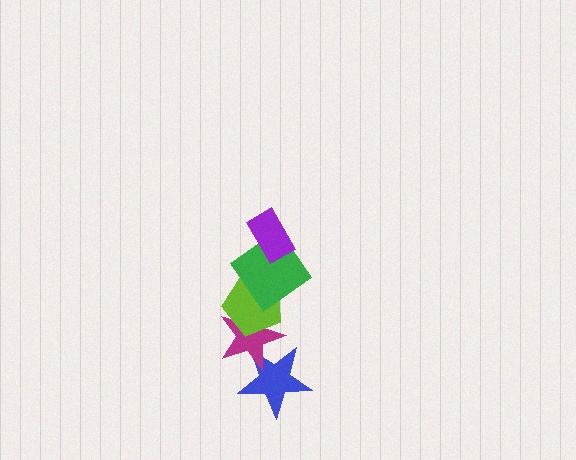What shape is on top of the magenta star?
The lime pentagon is on top of the magenta star.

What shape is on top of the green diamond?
The purple rectangle is on top of the green diamond.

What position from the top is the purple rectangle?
The purple rectangle is 1st from the top.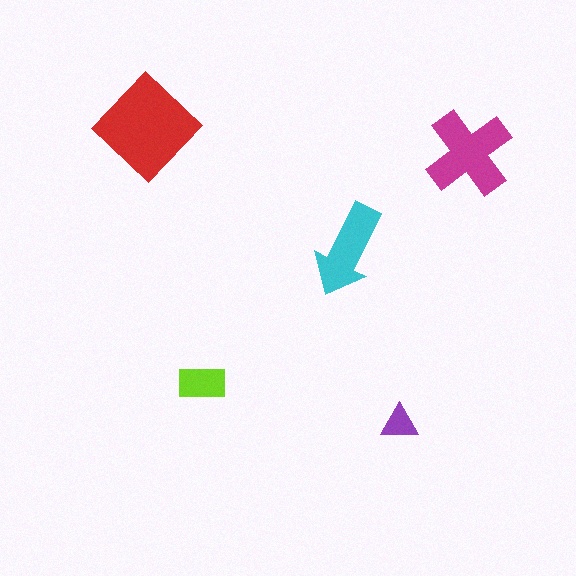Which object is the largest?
The red diamond.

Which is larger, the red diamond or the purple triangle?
The red diamond.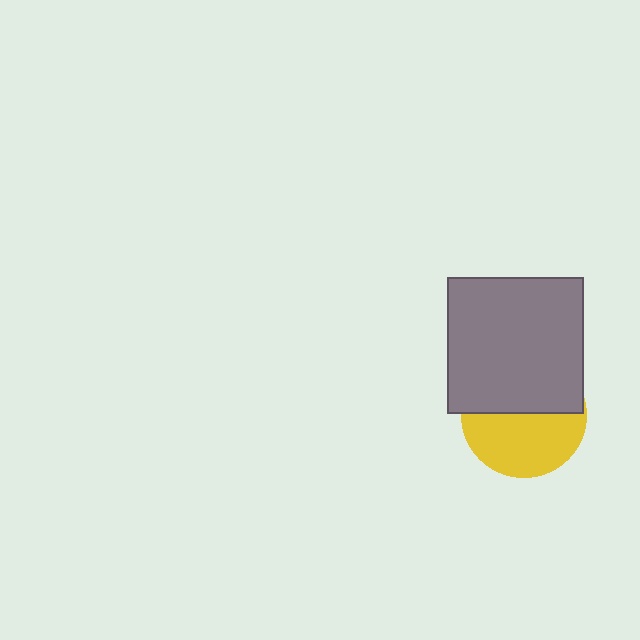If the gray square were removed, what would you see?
You would see the complete yellow circle.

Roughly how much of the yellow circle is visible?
About half of it is visible (roughly 52%).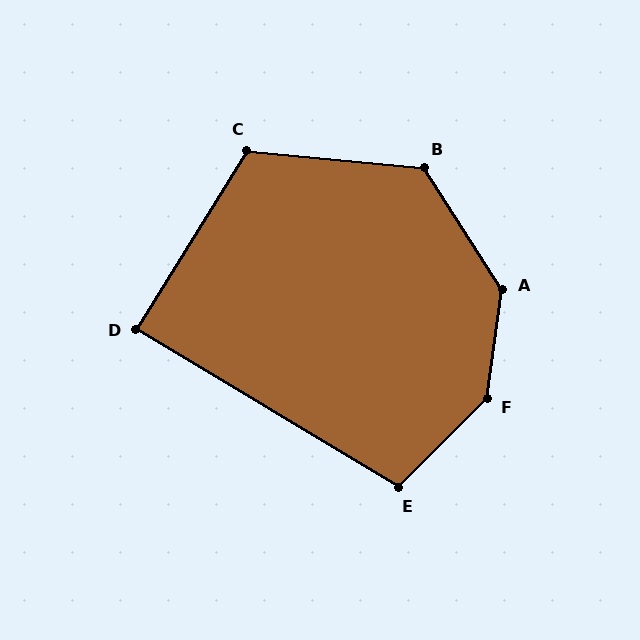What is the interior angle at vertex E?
Approximately 104 degrees (obtuse).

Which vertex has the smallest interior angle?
D, at approximately 89 degrees.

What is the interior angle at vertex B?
Approximately 128 degrees (obtuse).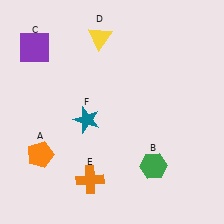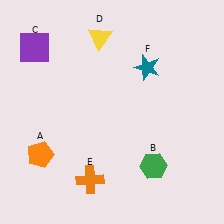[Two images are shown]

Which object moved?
The teal star (F) moved right.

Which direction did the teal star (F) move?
The teal star (F) moved right.